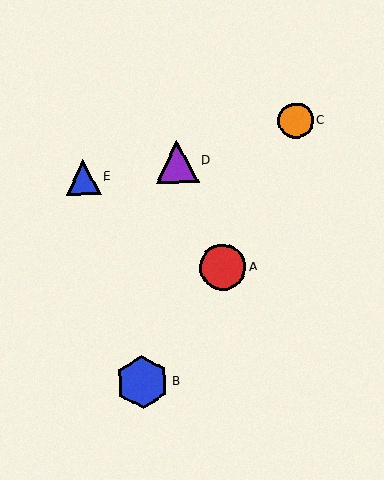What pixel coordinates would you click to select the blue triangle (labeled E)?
Click at (83, 178) to select the blue triangle E.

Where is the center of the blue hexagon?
The center of the blue hexagon is at (142, 382).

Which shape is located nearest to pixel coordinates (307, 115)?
The orange circle (labeled C) at (296, 121) is nearest to that location.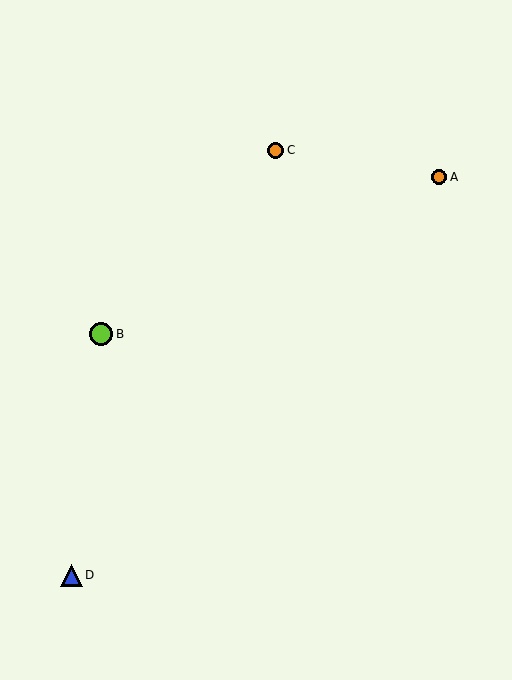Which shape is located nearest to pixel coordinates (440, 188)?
The orange circle (labeled A) at (439, 177) is nearest to that location.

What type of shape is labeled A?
Shape A is an orange circle.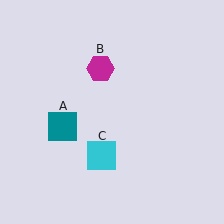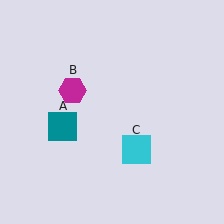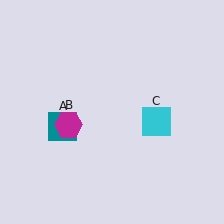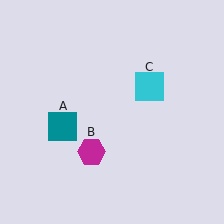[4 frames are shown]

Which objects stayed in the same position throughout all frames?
Teal square (object A) remained stationary.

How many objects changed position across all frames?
2 objects changed position: magenta hexagon (object B), cyan square (object C).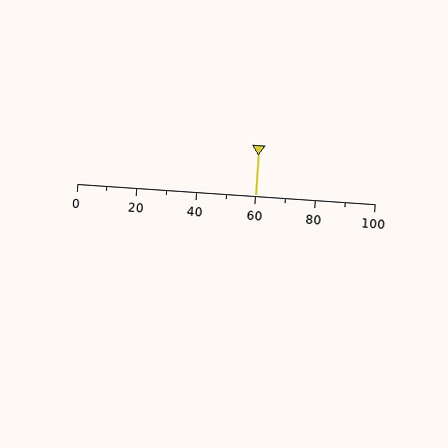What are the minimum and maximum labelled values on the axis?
The axis runs from 0 to 100.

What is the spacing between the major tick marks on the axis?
The major ticks are spaced 20 apart.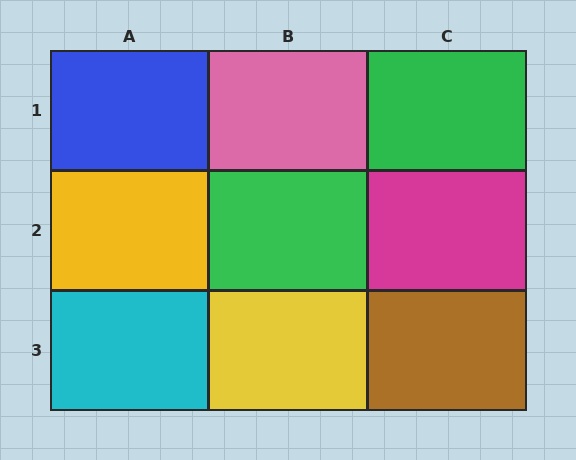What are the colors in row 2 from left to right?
Yellow, green, magenta.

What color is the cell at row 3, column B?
Yellow.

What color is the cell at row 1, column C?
Green.